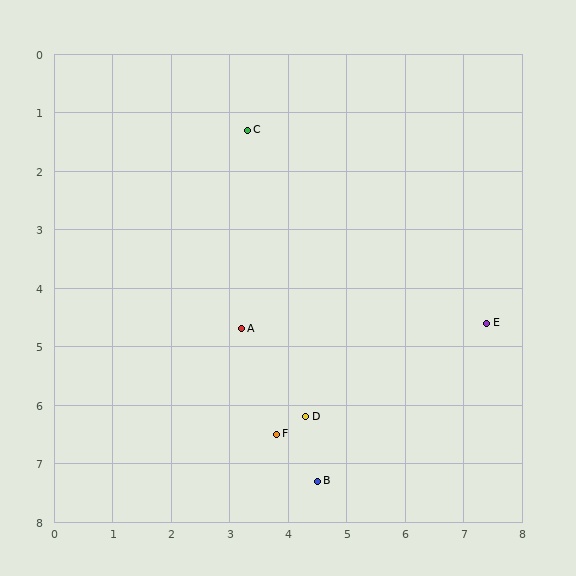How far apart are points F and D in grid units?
Points F and D are about 0.6 grid units apart.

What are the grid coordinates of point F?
Point F is at approximately (3.8, 6.5).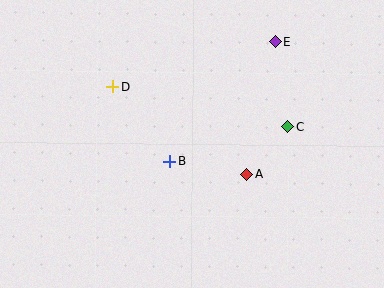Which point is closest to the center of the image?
Point B at (169, 161) is closest to the center.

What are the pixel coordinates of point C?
Point C is at (288, 127).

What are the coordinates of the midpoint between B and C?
The midpoint between B and C is at (229, 144).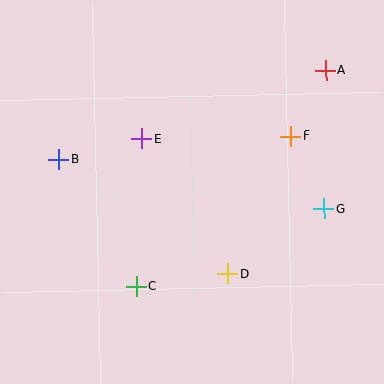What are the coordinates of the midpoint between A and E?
The midpoint between A and E is at (234, 104).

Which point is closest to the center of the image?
Point E at (142, 139) is closest to the center.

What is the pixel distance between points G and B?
The distance between G and B is 270 pixels.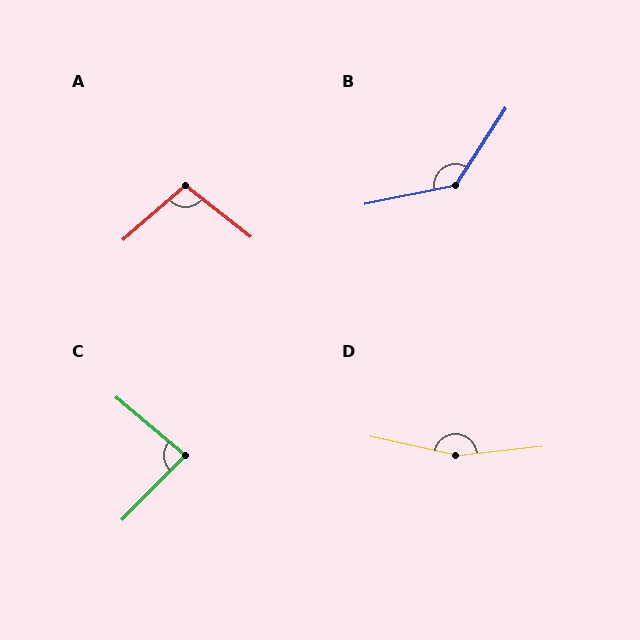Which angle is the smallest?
C, at approximately 85 degrees.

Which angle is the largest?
D, at approximately 162 degrees.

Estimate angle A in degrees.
Approximately 100 degrees.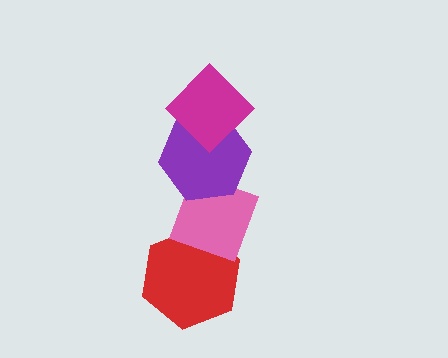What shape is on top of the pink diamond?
The purple hexagon is on top of the pink diamond.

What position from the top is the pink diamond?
The pink diamond is 3rd from the top.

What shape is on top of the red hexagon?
The pink diamond is on top of the red hexagon.